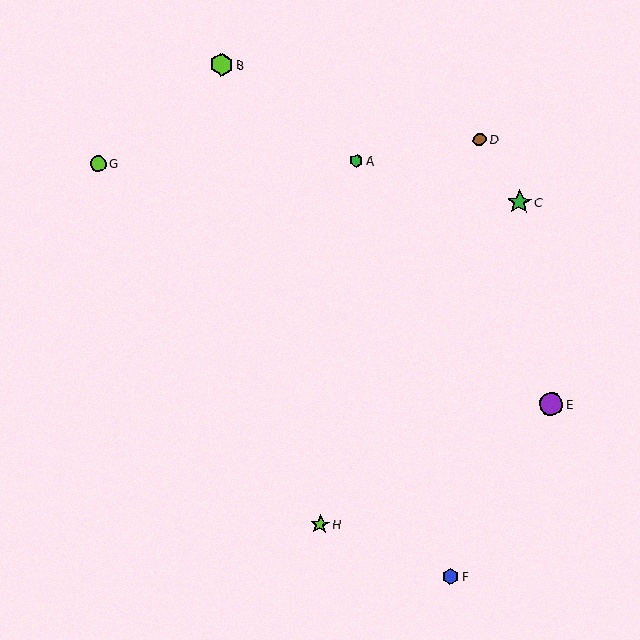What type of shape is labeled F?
Shape F is a blue hexagon.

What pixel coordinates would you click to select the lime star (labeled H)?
Click at (320, 524) to select the lime star H.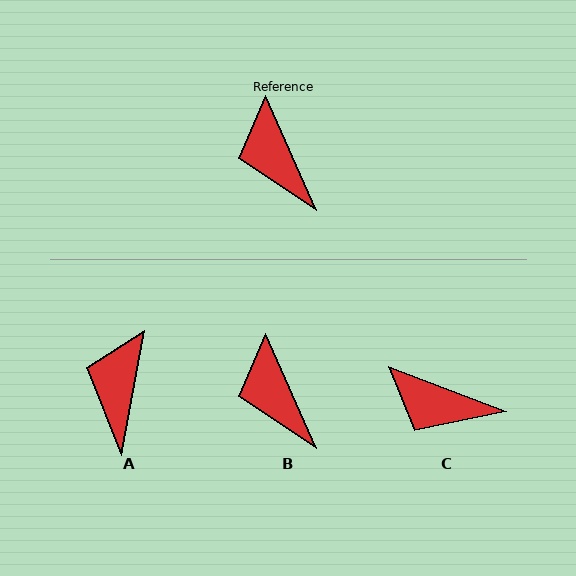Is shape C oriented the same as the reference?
No, it is off by about 45 degrees.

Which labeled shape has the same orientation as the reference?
B.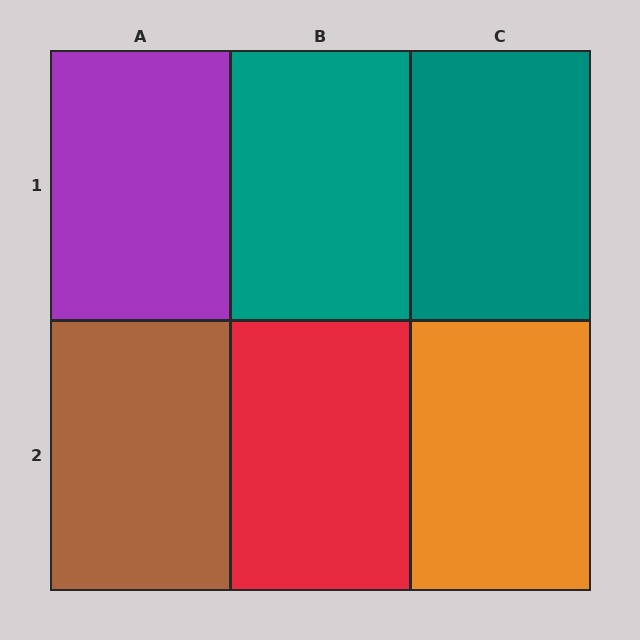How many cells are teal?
2 cells are teal.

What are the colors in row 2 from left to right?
Brown, red, orange.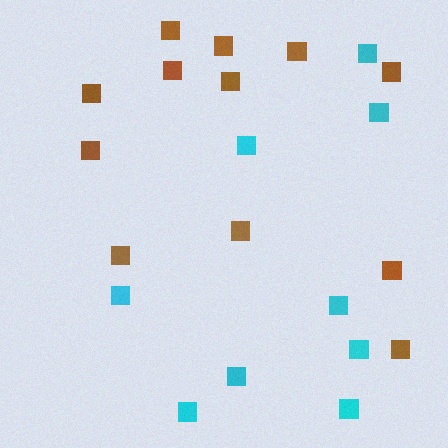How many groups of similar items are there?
There are 2 groups: one group of cyan squares (9) and one group of brown squares (12).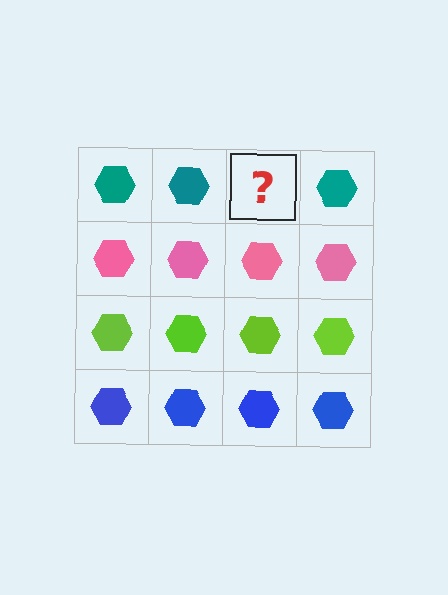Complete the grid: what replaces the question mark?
The question mark should be replaced with a teal hexagon.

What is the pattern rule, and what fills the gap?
The rule is that each row has a consistent color. The gap should be filled with a teal hexagon.